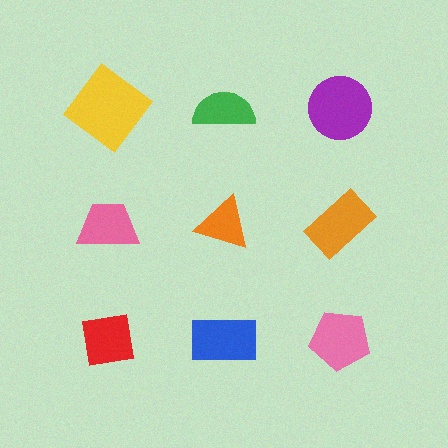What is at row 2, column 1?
A pink trapezoid.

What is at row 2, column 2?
An orange triangle.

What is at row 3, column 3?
A pink pentagon.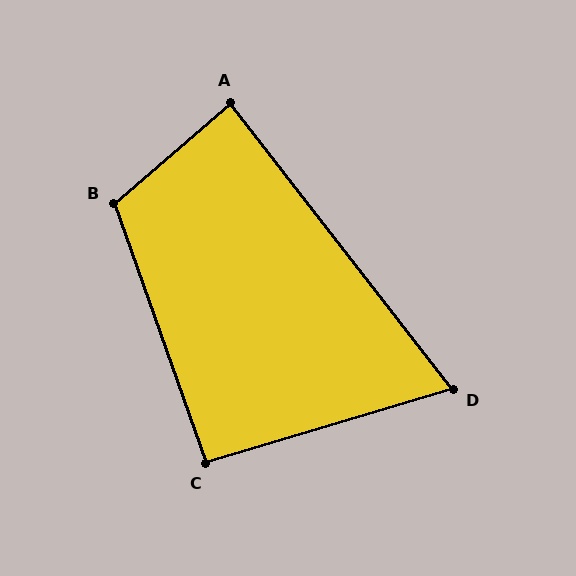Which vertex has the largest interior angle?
B, at approximately 111 degrees.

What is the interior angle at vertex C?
Approximately 93 degrees (approximately right).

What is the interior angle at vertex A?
Approximately 87 degrees (approximately right).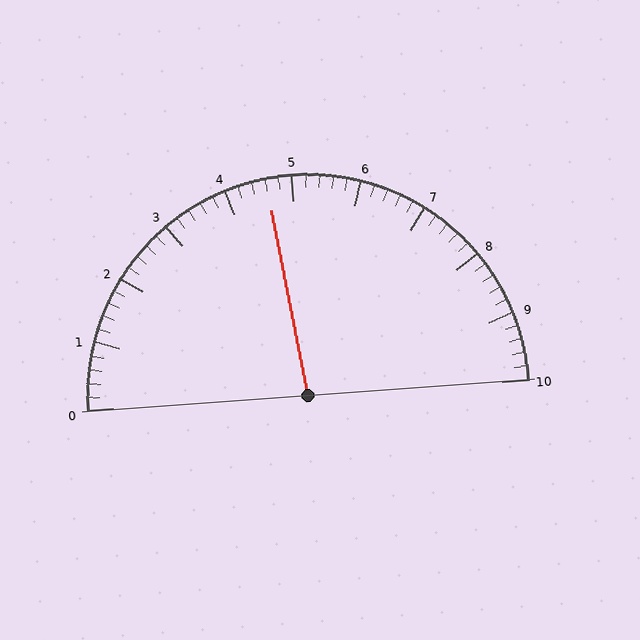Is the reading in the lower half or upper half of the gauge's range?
The reading is in the lower half of the range (0 to 10).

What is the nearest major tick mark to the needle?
The nearest major tick mark is 5.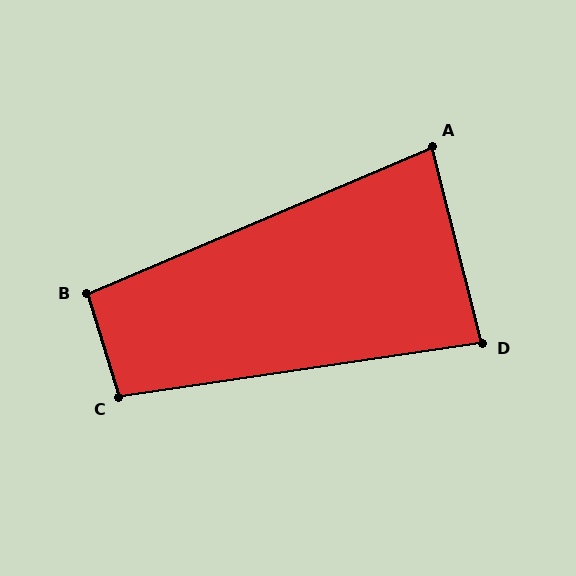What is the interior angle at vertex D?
Approximately 84 degrees (acute).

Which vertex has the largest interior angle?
C, at approximately 99 degrees.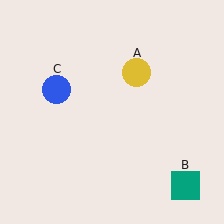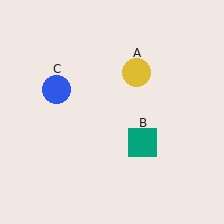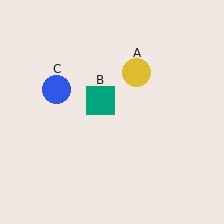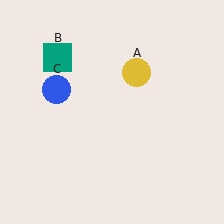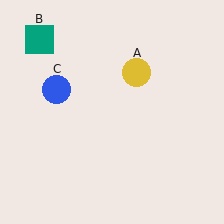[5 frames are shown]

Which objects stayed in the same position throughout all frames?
Yellow circle (object A) and blue circle (object C) remained stationary.